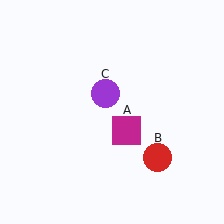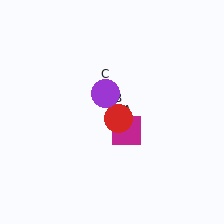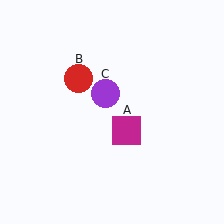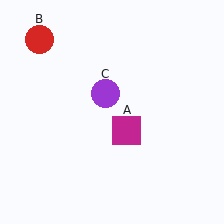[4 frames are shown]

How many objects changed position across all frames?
1 object changed position: red circle (object B).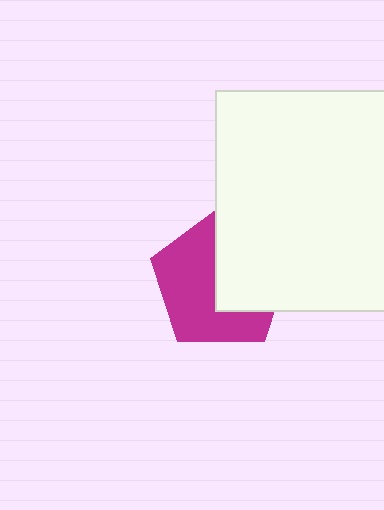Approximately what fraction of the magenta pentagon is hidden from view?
Roughly 43% of the magenta pentagon is hidden behind the white square.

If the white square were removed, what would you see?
You would see the complete magenta pentagon.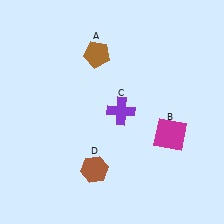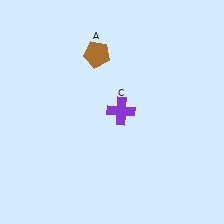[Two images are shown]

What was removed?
The brown hexagon (D), the magenta square (B) were removed in Image 2.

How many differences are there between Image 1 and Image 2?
There are 2 differences between the two images.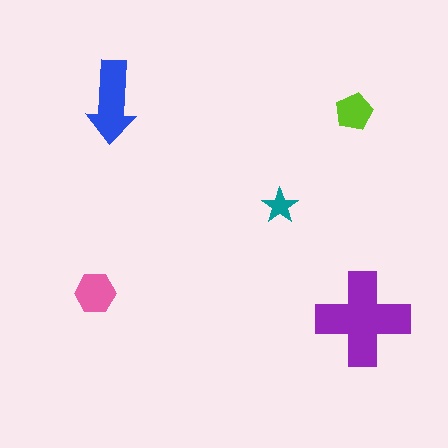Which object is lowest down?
The purple cross is bottommost.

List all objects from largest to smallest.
The purple cross, the blue arrow, the pink hexagon, the lime pentagon, the teal star.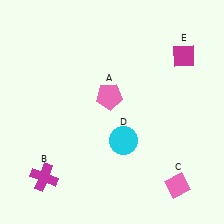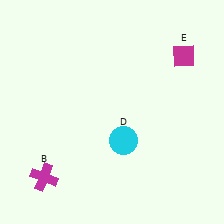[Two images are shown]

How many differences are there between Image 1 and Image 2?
There are 2 differences between the two images.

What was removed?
The pink pentagon (A), the pink diamond (C) were removed in Image 2.